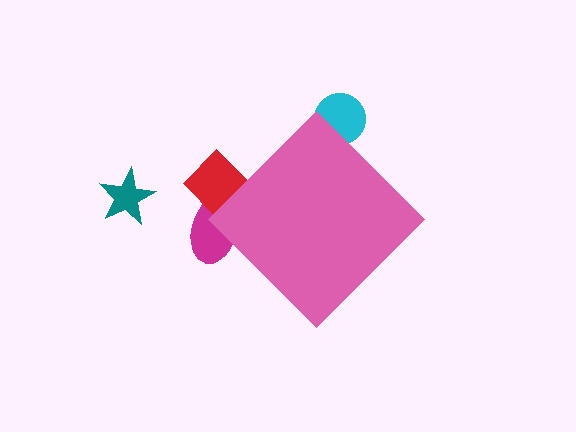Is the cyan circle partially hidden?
Yes, the cyan circle is partially hidden behind the pink diamond.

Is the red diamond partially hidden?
Yes, the red diamond is partially hidden behind the pink diamond.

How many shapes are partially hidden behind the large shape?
3 shapes are partially hidden.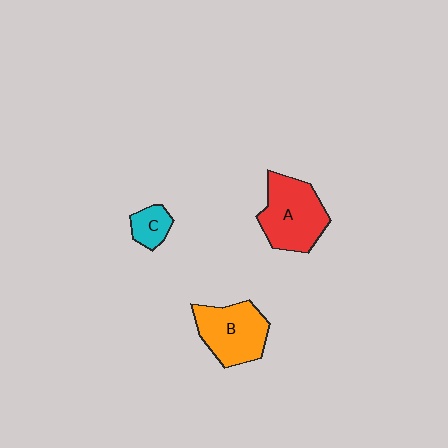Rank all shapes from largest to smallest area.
From largest to smallest: A (red), B (orange), C (cyan).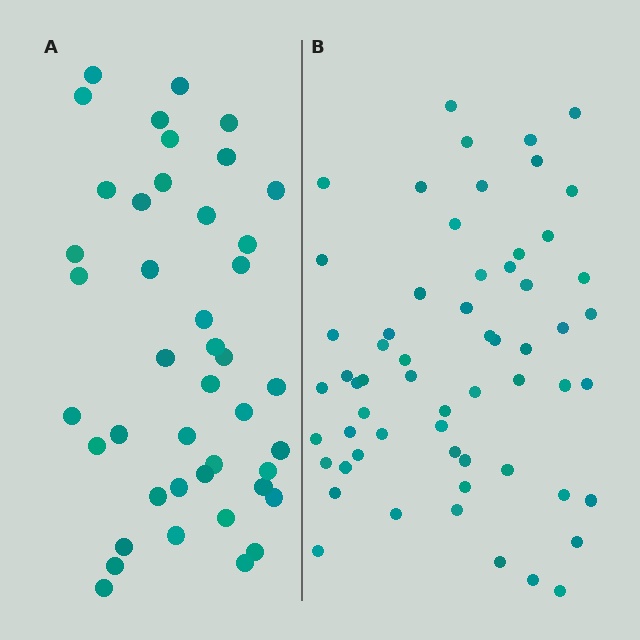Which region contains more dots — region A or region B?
Region B (the right region) has more dots.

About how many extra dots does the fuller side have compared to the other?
Region B has approximately 15 more dots than region A.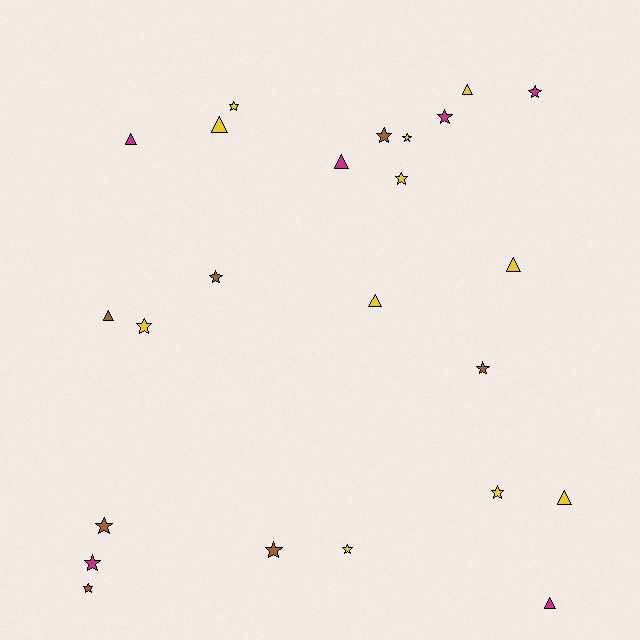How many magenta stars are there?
There are 3 magenta stars.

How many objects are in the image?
There are 24 objects.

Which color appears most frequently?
Yellow, with 11 objects.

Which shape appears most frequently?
Star, with 15 objects.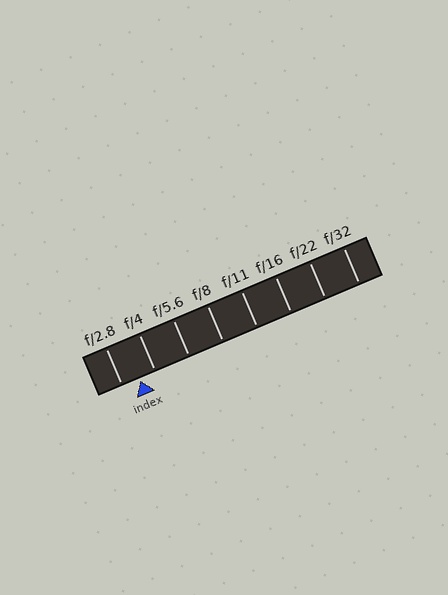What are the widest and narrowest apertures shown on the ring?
The widest aperture shown is f/2.8 and the narrowest is f/32.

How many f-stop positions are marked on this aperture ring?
There are 8 f-stop positions marked.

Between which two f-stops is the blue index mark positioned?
The index mark is between f/2.8 and f/4.